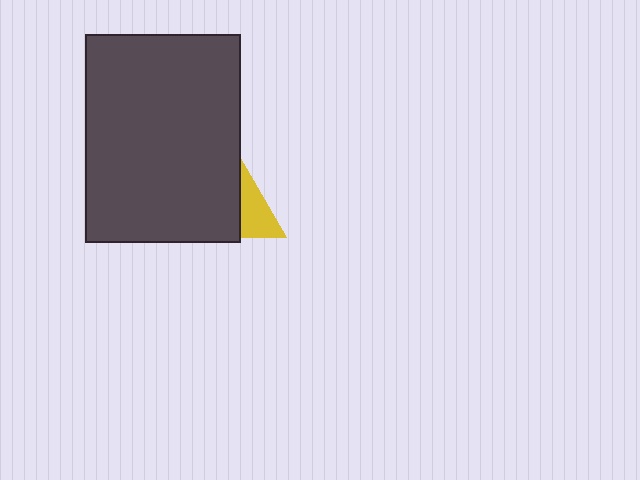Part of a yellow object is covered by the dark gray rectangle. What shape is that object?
It is a triangle.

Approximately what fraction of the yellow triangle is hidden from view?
Roughly 70% of the yellow triangle is hidden behind the dark gray rectangle.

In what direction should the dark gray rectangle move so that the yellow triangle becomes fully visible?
The dark gray rectangle should move left. That is the shortest direction to clear the overlap and leave the yellow triangle fully visible.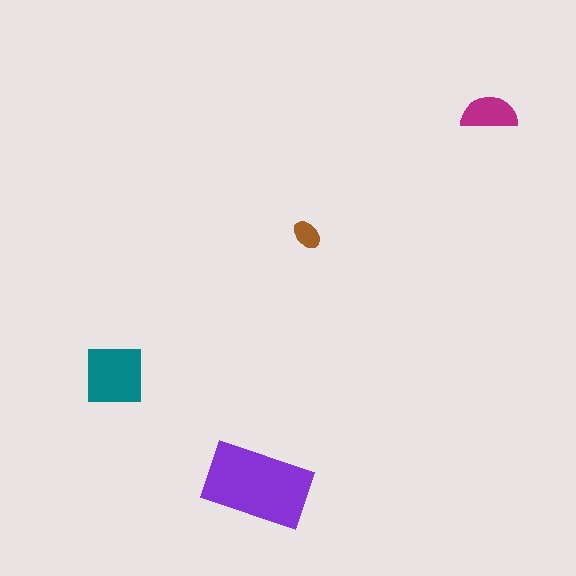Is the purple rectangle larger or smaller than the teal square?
Larger.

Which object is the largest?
The purple rectangle.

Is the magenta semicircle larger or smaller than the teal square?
Smaller.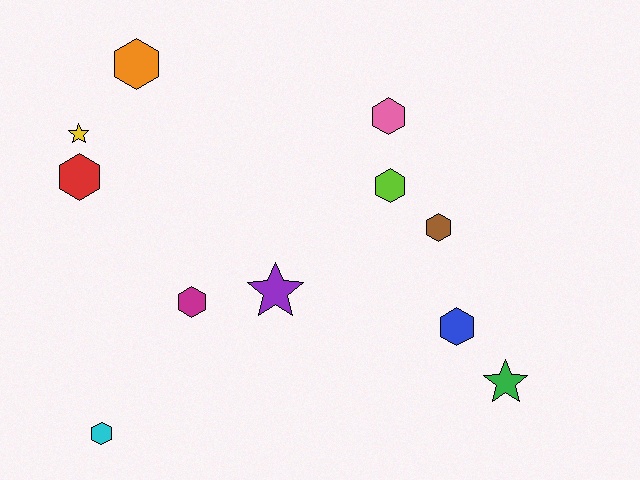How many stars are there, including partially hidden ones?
There are 3 stars.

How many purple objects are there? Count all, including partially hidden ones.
There is 1 purple object.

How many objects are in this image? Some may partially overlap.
There are 11 objects.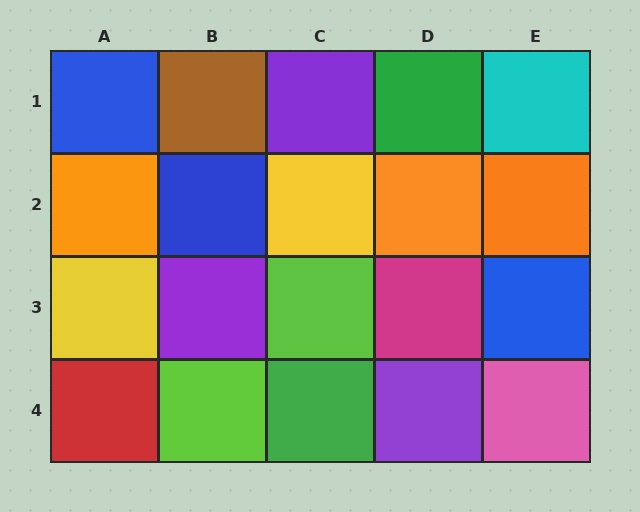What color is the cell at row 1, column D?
Green.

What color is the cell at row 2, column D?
Orange.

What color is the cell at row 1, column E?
Cyan.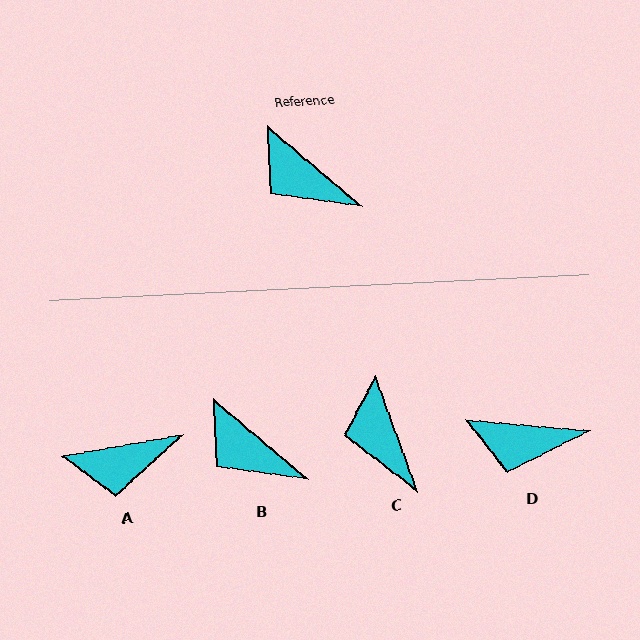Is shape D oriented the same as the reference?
No, it is off by about 35 degrees.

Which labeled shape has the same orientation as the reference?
B.